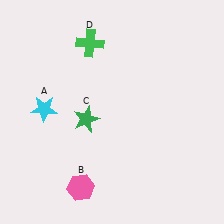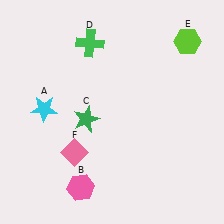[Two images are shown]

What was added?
A lime hexagon (E), a pink diamond (F) were added in Image 2.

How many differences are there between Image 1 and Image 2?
There are 2 differences between the two images.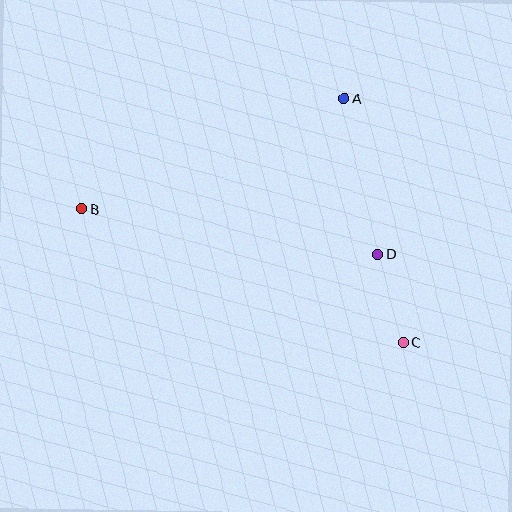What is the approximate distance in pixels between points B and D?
The distance between B and D is approximately 300 pixels.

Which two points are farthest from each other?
Points B and C are farthest from each other.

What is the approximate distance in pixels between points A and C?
The distance between A and C is approximately 251 pixels.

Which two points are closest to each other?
Points C and D are closest to each other.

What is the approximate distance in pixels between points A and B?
The distance between A and B is approximately 285 pixels.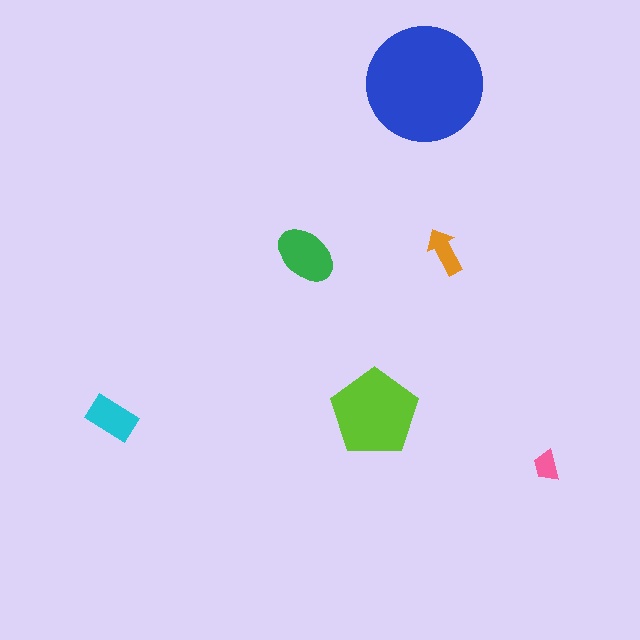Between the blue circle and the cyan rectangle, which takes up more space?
The blue circle.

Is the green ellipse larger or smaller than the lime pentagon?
Smaller.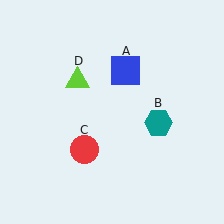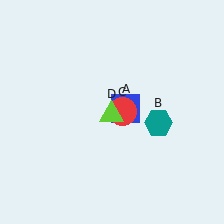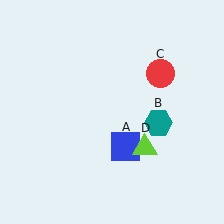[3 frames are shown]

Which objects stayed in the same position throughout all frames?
Teal hexagon (object B) remained stationary.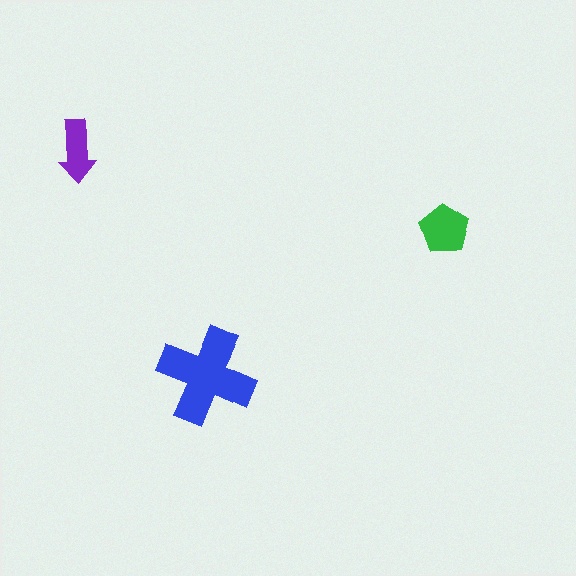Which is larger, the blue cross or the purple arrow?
The blue cross.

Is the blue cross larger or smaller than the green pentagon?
Larger.